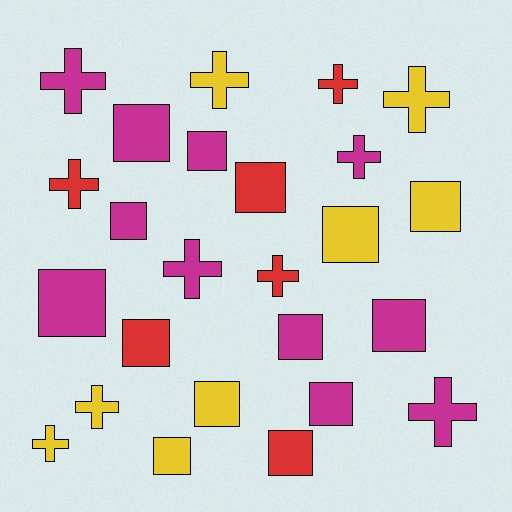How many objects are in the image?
There are 25 objects.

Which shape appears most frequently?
Square, with 14 objects.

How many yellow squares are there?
There are 4 yellow squares.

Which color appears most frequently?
Magenta, with 11 objects.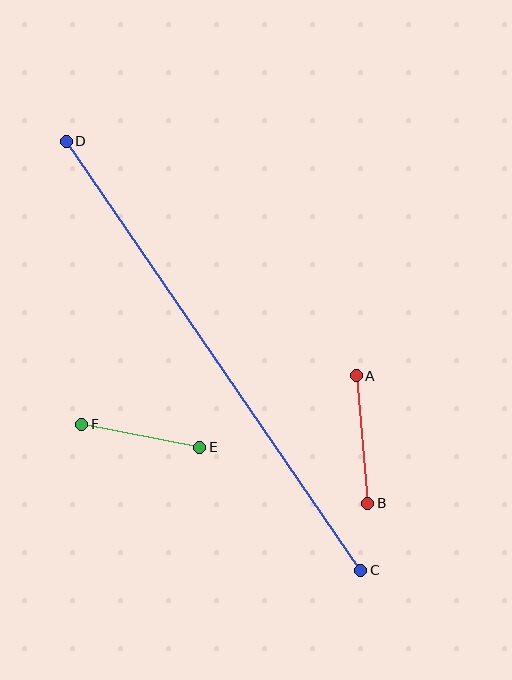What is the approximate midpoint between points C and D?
The midpoint is at approximately (213, 356) pixels.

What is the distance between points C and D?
The distance is approximately 521 pixels.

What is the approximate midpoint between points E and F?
The midpoint is at approximately (141, 436) pixels.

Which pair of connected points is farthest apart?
Points C and D are farthest apart.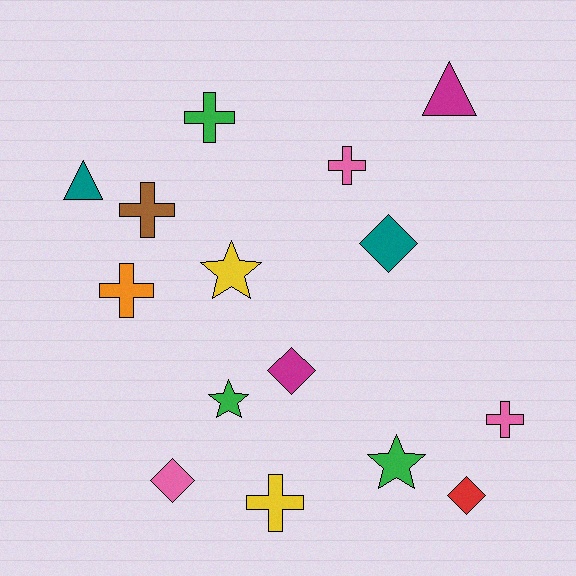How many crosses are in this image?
There are 6 crosses.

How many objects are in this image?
There are 15 objects.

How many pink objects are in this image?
There are 3 pink objects.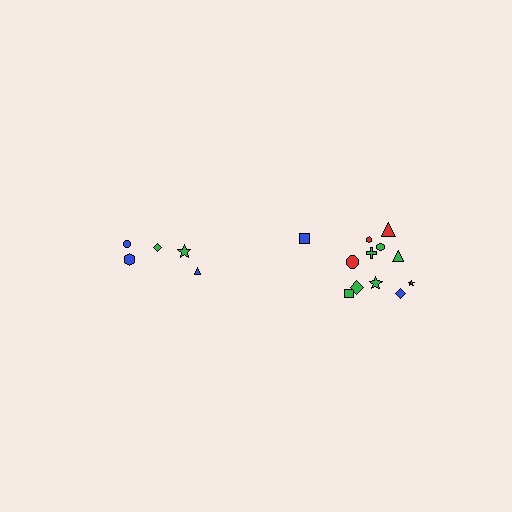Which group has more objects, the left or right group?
The right group.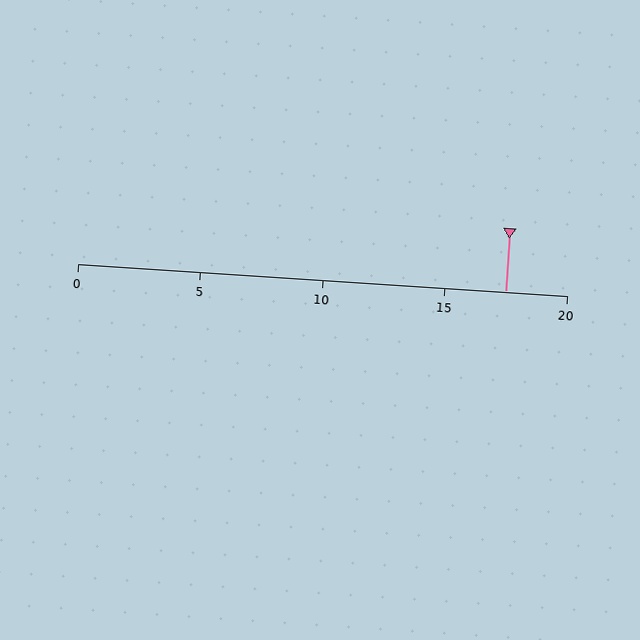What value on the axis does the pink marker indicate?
The marker indicates approximately 17.5.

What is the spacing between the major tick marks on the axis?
The major ticks are spaced 5 apart.